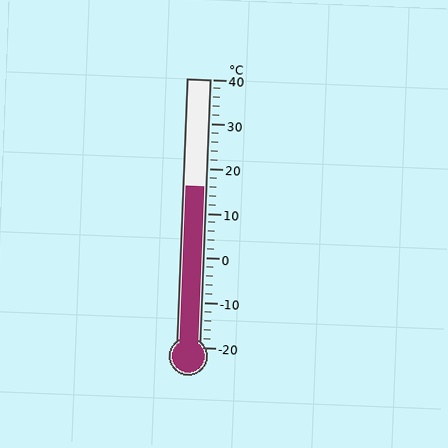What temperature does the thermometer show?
The thermometer shows approximately 16°C.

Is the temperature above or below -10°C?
The temperature is above -10°C.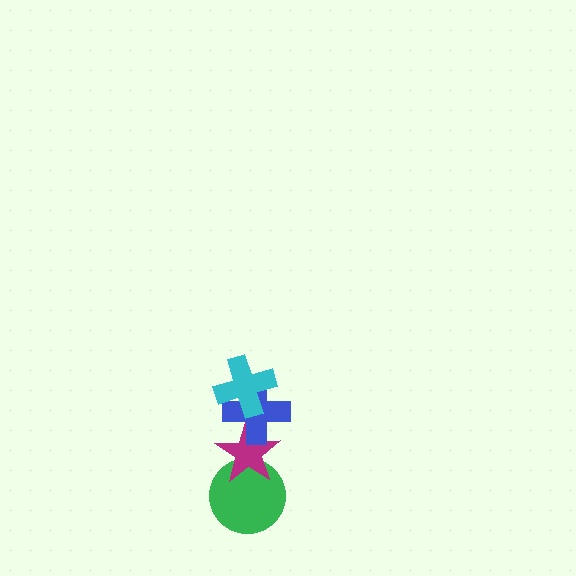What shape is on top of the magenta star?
The blue cross is on top of the magenta star.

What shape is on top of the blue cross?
The cyan cross is on top of the blue cross.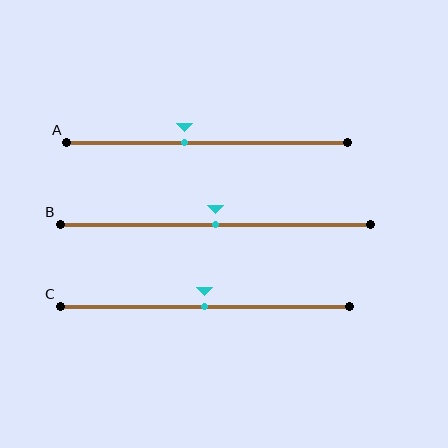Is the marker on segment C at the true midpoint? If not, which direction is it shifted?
Yes, the marker on segment C is at the true midpoint.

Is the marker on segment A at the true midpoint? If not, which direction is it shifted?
No, the marker on segment A is shifted to the left by about 8% of the segment length.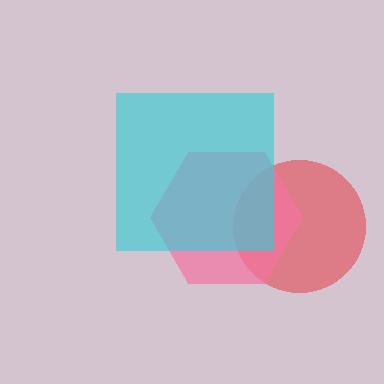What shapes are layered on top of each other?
The layered shapes are: a red circle, a pink hexagon, a cyan square.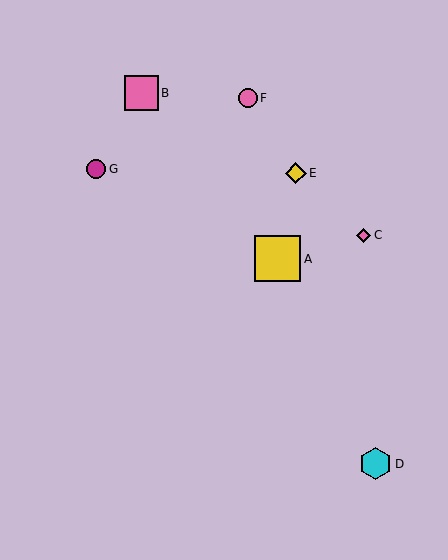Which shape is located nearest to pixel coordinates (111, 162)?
The magenta circle (labeled G) at (96, 169) is nearest to that location.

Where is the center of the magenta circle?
The center of the magenta circle is at (96, 169).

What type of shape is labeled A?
Shape A is a yellow square.